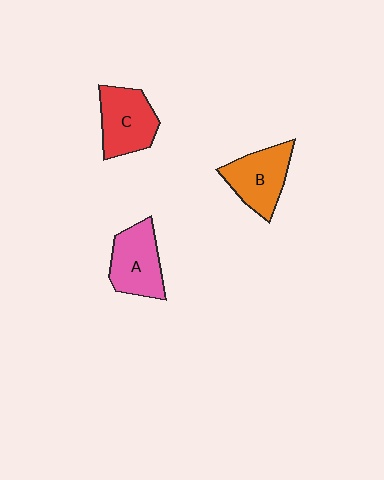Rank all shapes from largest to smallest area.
From largest to smallest: B (orange), C (red), A (pink).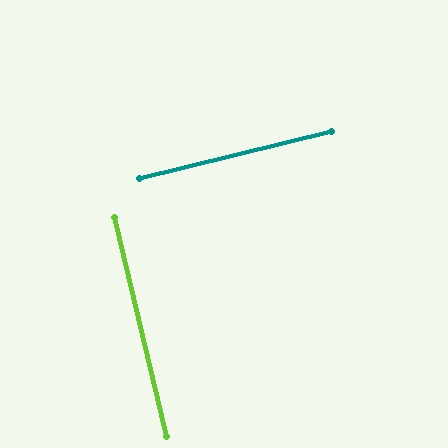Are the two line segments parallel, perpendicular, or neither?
Perpendicular — they meet at approximately 90°.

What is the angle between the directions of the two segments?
Approximately 90 degrees.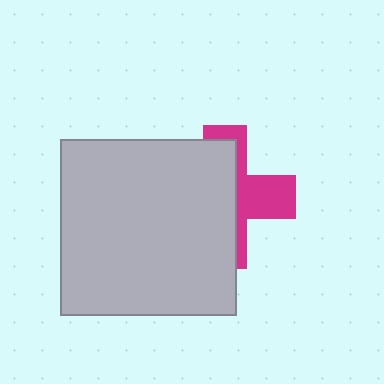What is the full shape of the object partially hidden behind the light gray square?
The partially hidden object is a magenta cross.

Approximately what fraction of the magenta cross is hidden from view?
Roughly 62% of the magenta cross is hidden behind the light gray square.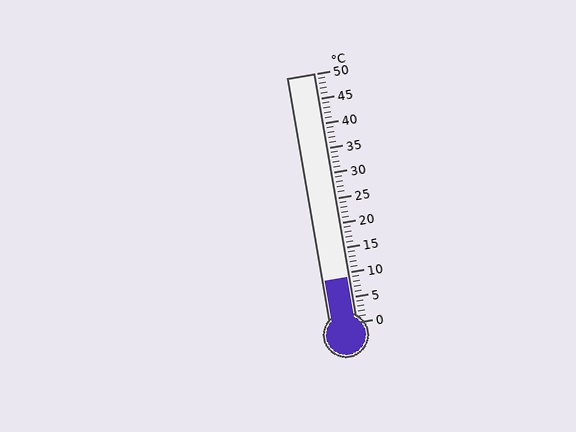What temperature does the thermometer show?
The thermometer shows approximately 9°C.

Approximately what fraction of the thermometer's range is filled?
The thermometer is filled to approximately 20% of its range.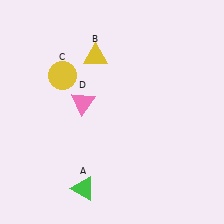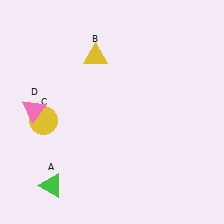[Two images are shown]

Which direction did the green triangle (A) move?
The green triangle (A) moved left.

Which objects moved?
The objects that moved are: the green triangle (A), the yellow circle (C), the pink triangle (D).